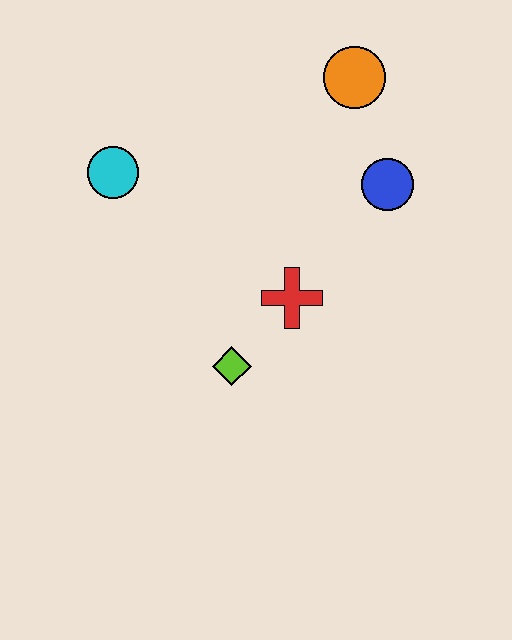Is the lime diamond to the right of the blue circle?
No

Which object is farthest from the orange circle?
The lime diamond is farthest from the orange circle.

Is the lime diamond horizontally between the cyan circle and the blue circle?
Yes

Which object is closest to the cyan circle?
The red cross is closest to the cyan circle.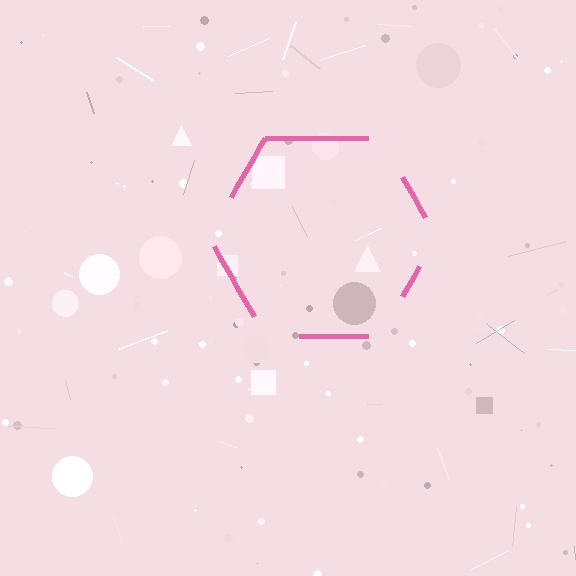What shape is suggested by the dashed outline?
The dashed outline suggests a hexagon.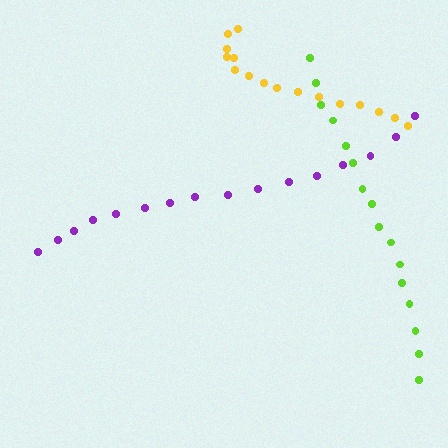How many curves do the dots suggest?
There are 3 distinct paths.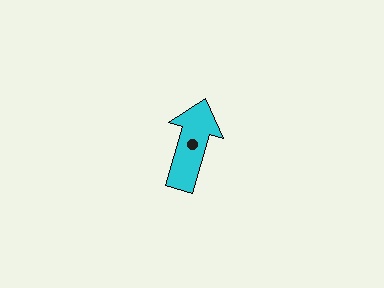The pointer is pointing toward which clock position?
Roughly 1 o'clock.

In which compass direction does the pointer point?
North.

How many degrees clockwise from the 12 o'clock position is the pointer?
Approximately 16 degrees.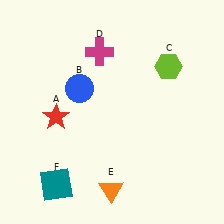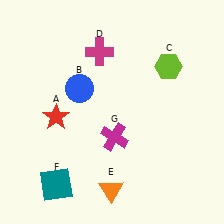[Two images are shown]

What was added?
A magenta cross (G) was added in Image 2.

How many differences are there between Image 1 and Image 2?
There is 1 difference between the two images.